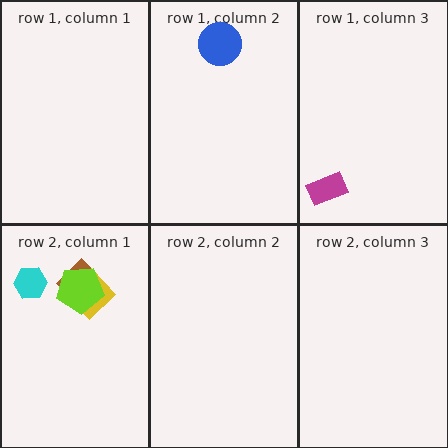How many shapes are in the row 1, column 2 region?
1.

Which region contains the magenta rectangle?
The row 1, column 3 region.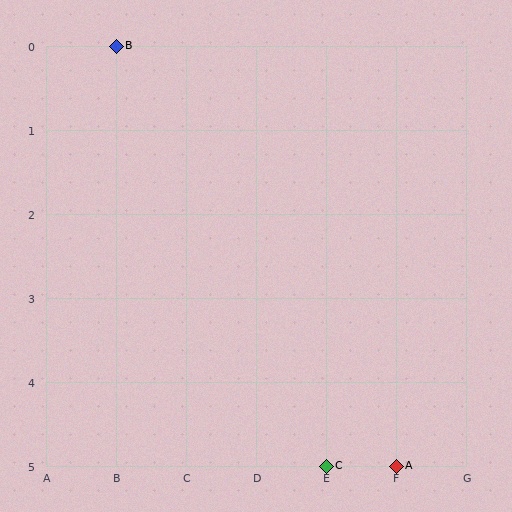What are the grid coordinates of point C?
Point C is at grid coordinates (E, 5).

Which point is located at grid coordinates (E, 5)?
Point C is at (E, 5).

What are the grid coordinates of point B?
Point B is at grid coordinates (B, 0).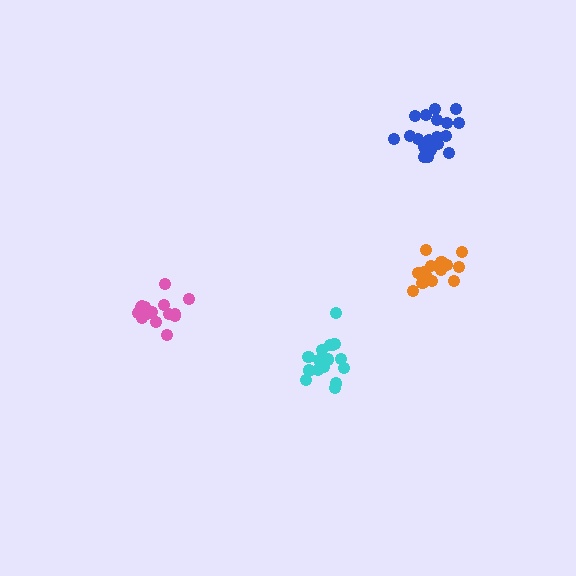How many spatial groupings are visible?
There are 4 spatial groupings.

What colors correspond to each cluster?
The clusters are colored: blue, pink, orange, cyan.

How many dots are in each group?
Group 1: 19 dots, Group 2: 15 dots, Group 3: 16 dots, Group 4: 19 dots (69 total).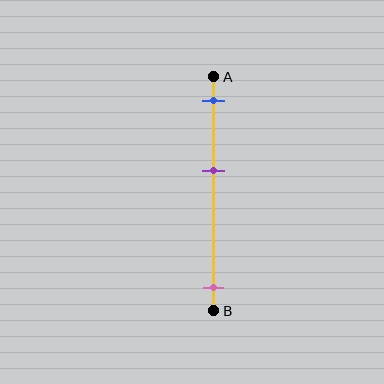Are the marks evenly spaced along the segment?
No, the marks are not evenly spaced.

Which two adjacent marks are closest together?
The blue and purple marks are the closest adjacent pair.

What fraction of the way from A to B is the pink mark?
The pink mark is approximately 90% (0.9) of the way from A to B.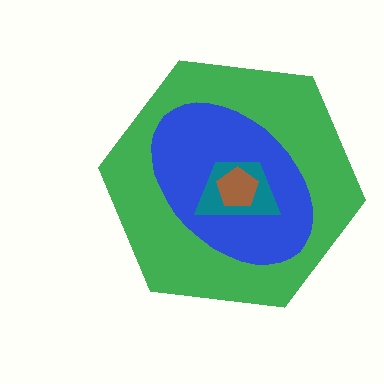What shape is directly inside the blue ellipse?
The teal trapezoid.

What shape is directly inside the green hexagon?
The blue ellipse.